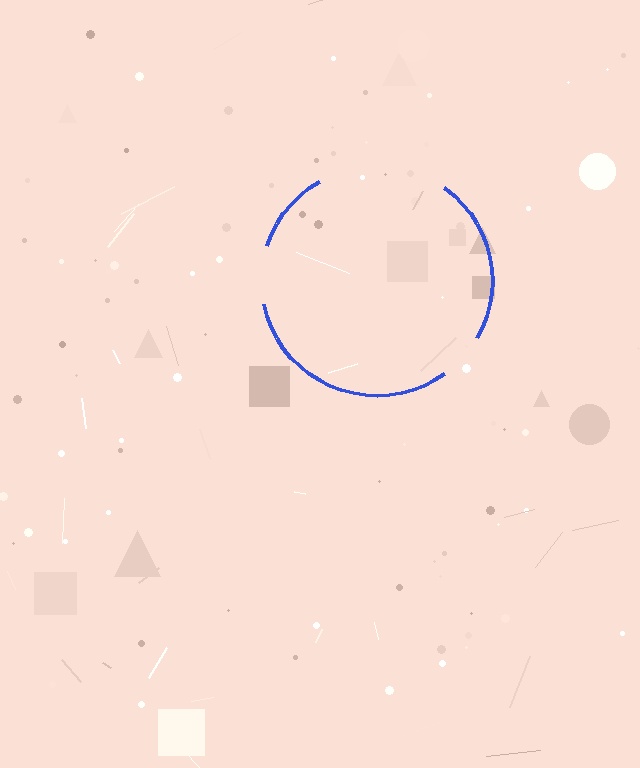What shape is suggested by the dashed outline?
The dashed outline suggests a circle.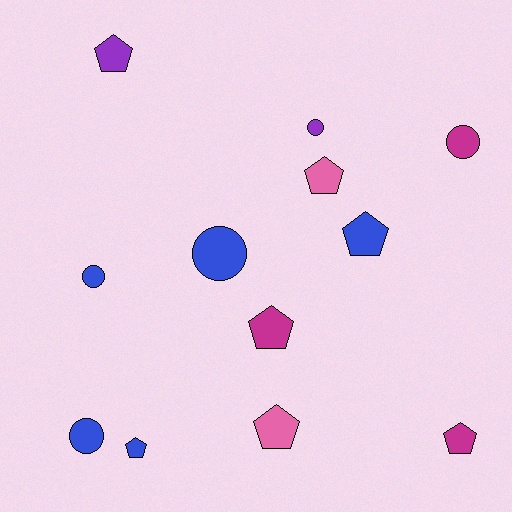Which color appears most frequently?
Blue, with 5 objects.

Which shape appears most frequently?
Pentagon, with 7 objects.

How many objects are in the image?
There are 12 objects.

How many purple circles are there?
There is 1 purple circle.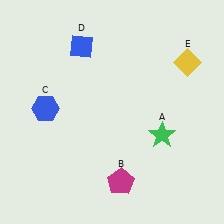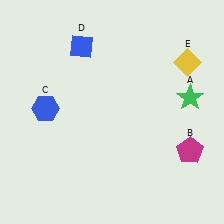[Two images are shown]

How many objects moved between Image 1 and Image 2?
2 objects moved between the two images.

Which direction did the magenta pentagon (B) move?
The magenta pentagon (B) moved right.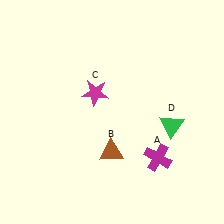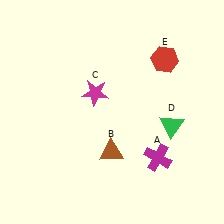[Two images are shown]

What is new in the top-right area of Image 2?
A red hexagon (E) was added in the top-right area of Image 2.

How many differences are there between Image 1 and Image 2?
There is 1 difference between the two images.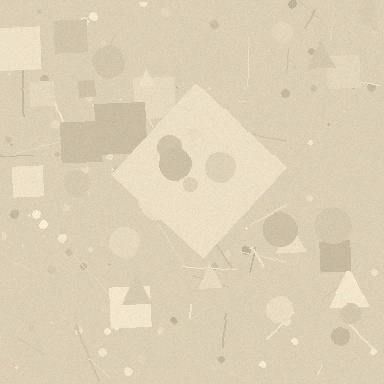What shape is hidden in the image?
A diamond is hidden in the image.